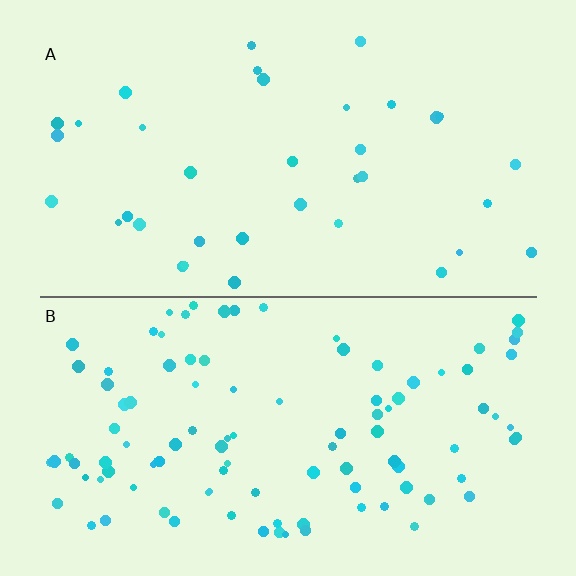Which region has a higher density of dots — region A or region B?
B (the bottom).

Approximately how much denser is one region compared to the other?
Approximately 3.0× — region B over region A.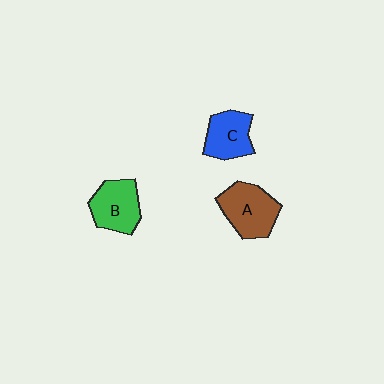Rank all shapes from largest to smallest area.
From largest to smallest: A (brown), B (green), C (blue).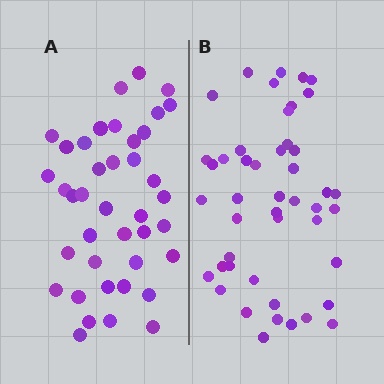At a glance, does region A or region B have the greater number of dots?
Region B (the right region) has more dots.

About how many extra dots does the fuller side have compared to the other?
Region B has about 6 more dots than region A.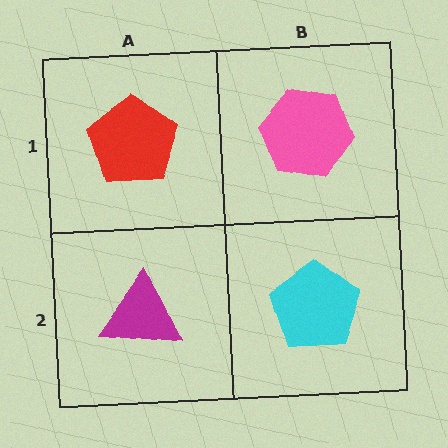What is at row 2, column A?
A magenta triangle.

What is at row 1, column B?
A pink hexagon.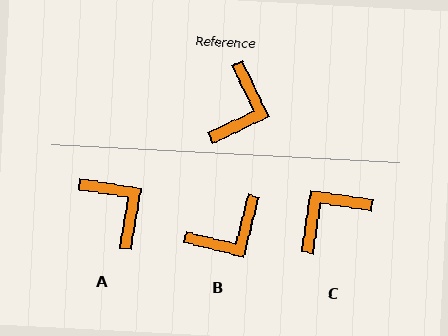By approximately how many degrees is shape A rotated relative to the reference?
Approximately 56 degrees counter-clockwise.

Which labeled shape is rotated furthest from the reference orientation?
C, about 146 degrees away.